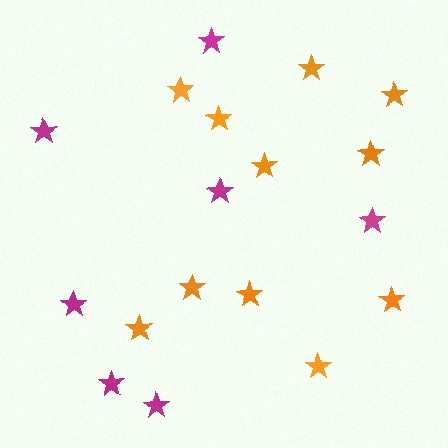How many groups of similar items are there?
There are 2 groups: one group of magenta stars (7) and one group of orange stars (11).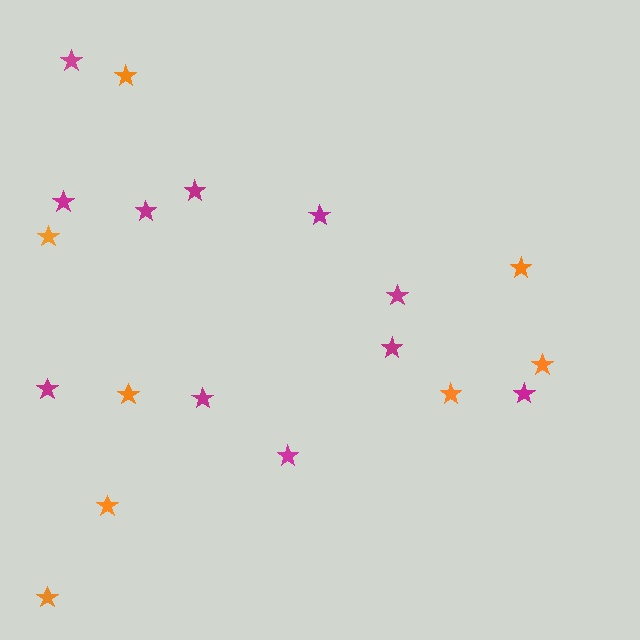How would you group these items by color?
There are 2 groups: one group of magenta stars (11) and one group of orange stars (8).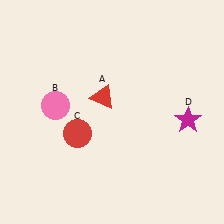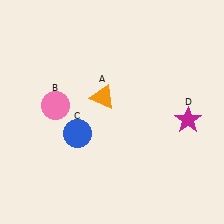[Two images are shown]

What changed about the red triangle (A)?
In Image 1, A is red. In Image 2, it changed to orange.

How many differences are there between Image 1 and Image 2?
There are 2 differences between the two images.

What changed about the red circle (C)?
In Image 1, C is red. In Image 2, it changed to blue.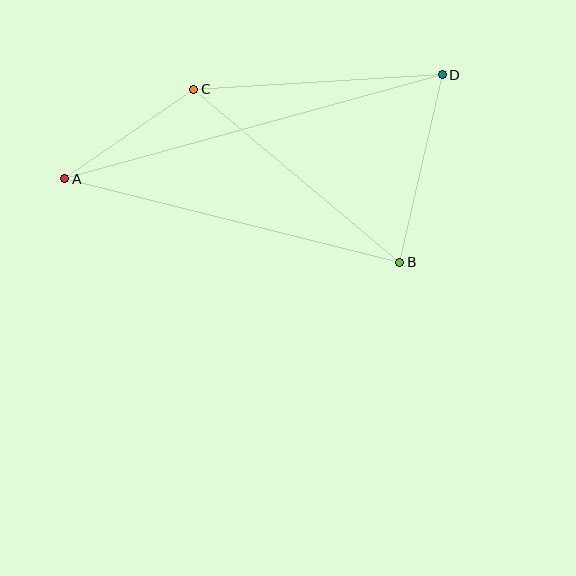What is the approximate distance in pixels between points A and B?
The distance between A and B is approximately 345 pixels.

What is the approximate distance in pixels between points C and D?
The distance between C and D is approximately 249 pixels.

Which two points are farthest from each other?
Points A and D are farthest from each other.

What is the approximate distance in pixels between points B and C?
The distance between B and C is approximately 268 pixels.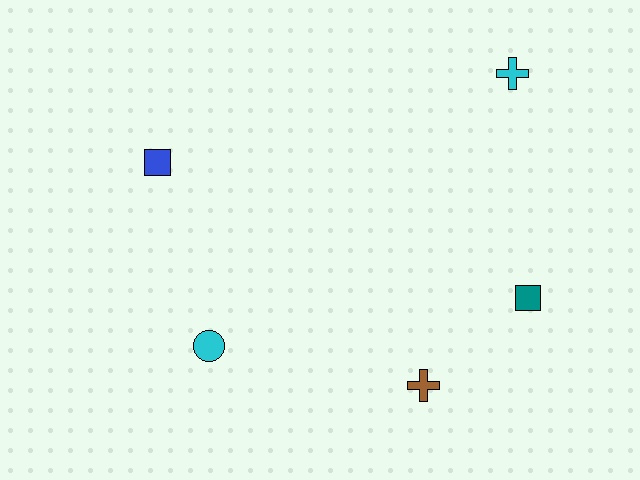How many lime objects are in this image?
There are no lime objects.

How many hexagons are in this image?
There are no hexagons.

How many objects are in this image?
There are 5 objects.